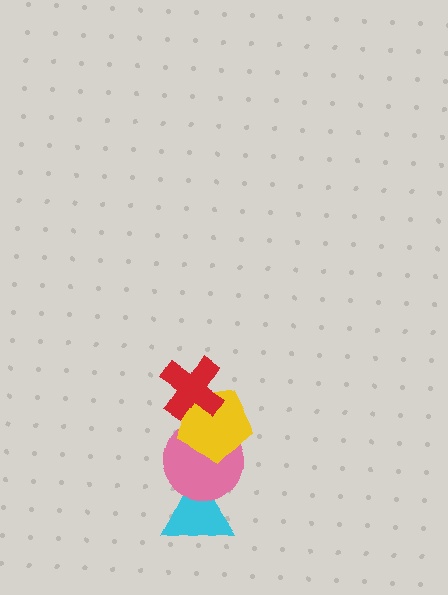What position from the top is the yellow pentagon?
The yellow pentagon is 2nd from the top.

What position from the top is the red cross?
The red cross is 1st from the top.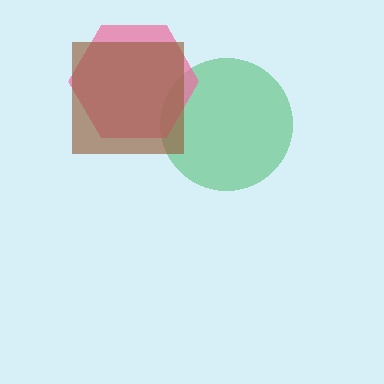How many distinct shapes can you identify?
There are 3 distinct shapes: a green circle, a pink hexagon, a brown square.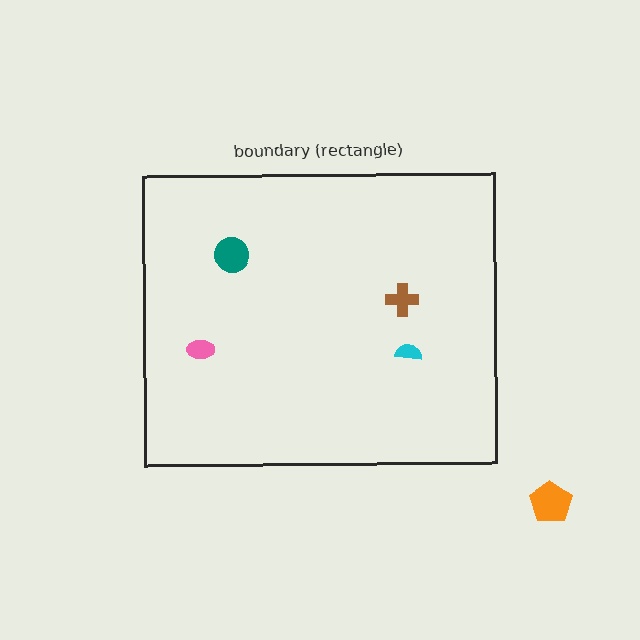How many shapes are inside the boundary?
4 inside, 1 outside.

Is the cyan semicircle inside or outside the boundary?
Inside.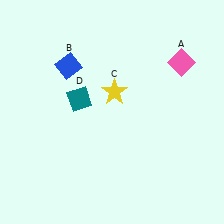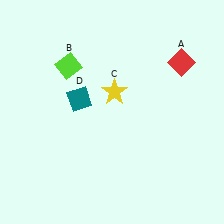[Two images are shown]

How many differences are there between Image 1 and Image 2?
There are 2 differences between the two images.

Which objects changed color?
A changed from pink to red. B changed from blue to lime.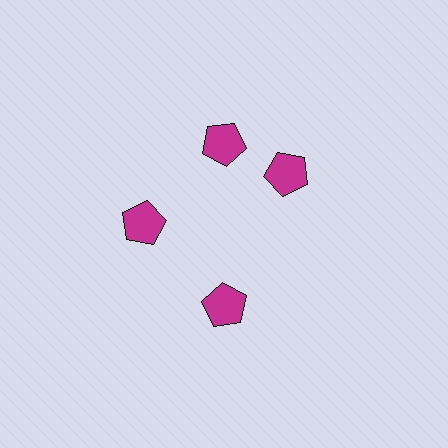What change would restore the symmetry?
The symmetry would be restored by rotating it back into even spacing with its neighbors so that all 4 pentagons sit at equal angles and equal distance from the center.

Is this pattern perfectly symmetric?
No. The 4 magenta pentagons are arranged in a ring, but one element near the 3 o'clock position is rotated out of alignment along the ring, breaking the 4-fold rotational symmetry.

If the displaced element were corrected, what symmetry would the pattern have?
It would have 4-fold rotational symmetry — the pattern would map onto itself every 90 degrees.